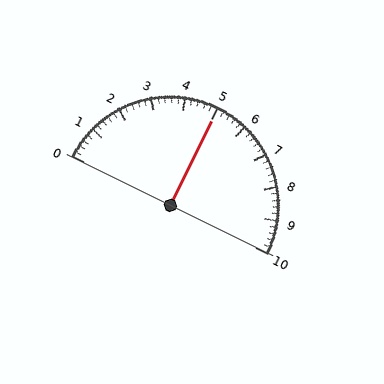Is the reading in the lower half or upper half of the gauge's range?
The reading is in the upper half of the range (0 to 10).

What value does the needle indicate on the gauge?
The needle indicates approximately 5.0.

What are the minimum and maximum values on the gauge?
The gauge ranges from 0 to 10.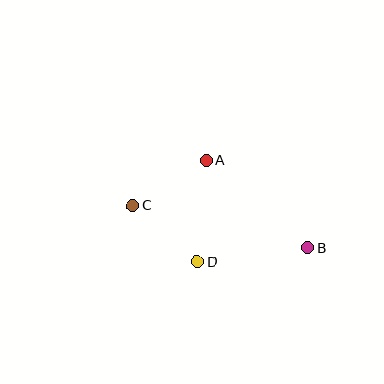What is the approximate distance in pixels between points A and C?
The distance between A and C is approximately 86 pixels.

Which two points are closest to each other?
Points C and D are closest to each other.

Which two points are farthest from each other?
Points B and C are farthest from each other.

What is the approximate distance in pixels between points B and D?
The distance between B and D is approximately 112 pixels.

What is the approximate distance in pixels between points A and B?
The distance between A and B is approximately 134 pixels.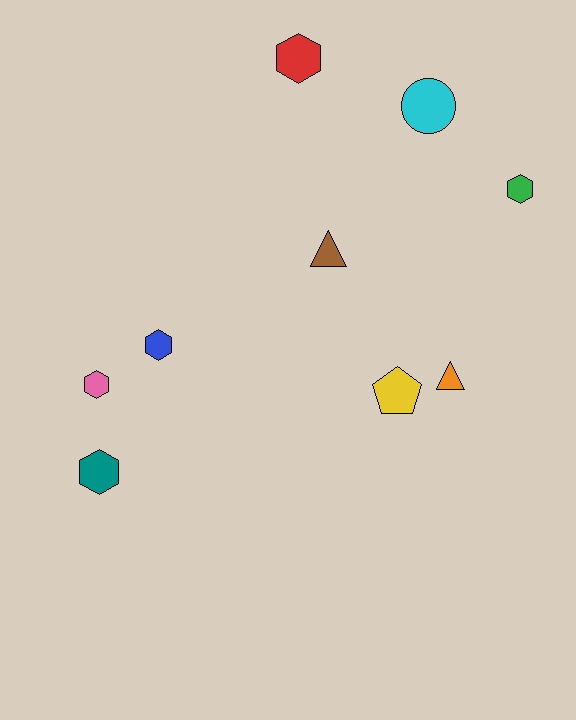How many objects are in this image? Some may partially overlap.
There are 9 objects.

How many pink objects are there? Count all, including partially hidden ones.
There is 1 pink object.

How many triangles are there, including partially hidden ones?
There are 2 triangles.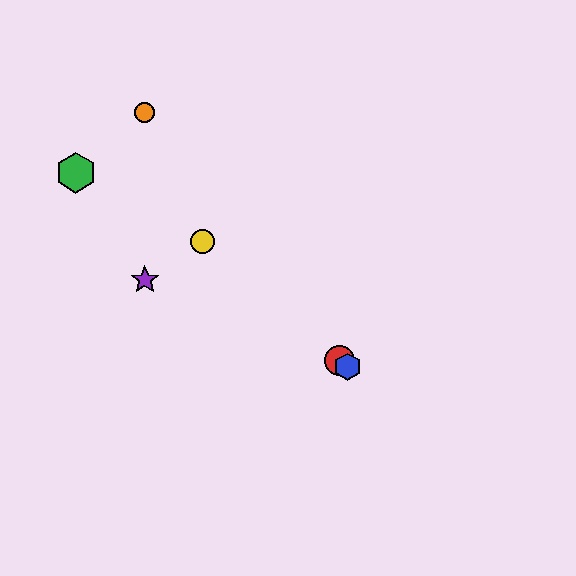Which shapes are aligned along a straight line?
The red circle, the blue hexagon, the yellow circle are aligned along a straight line.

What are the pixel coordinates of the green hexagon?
The green hexagon is at (76, 173).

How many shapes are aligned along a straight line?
3 shapes (the red circle, the blue hexagon, the yellow circle) are aligned along a straight line.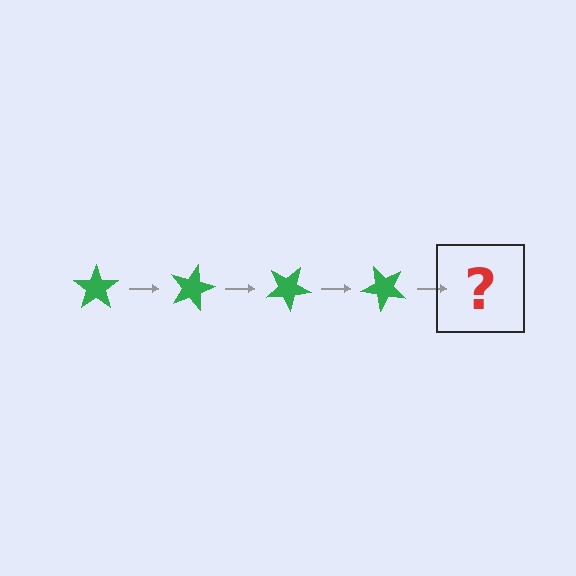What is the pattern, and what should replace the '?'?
The pattern is that the star rotates 15 degrees each step. The '?' should be a green star rotated 60 degrees.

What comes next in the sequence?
The next element should be a green star rotated 60 degrees.